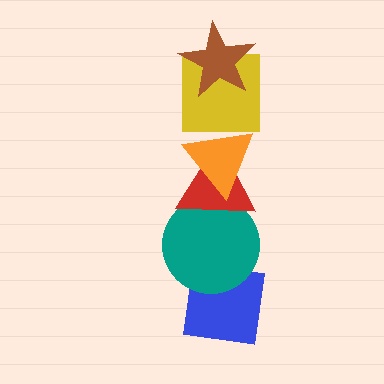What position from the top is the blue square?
The blue square is 6th from the top.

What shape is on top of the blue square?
The teal circle is on top of the blue square.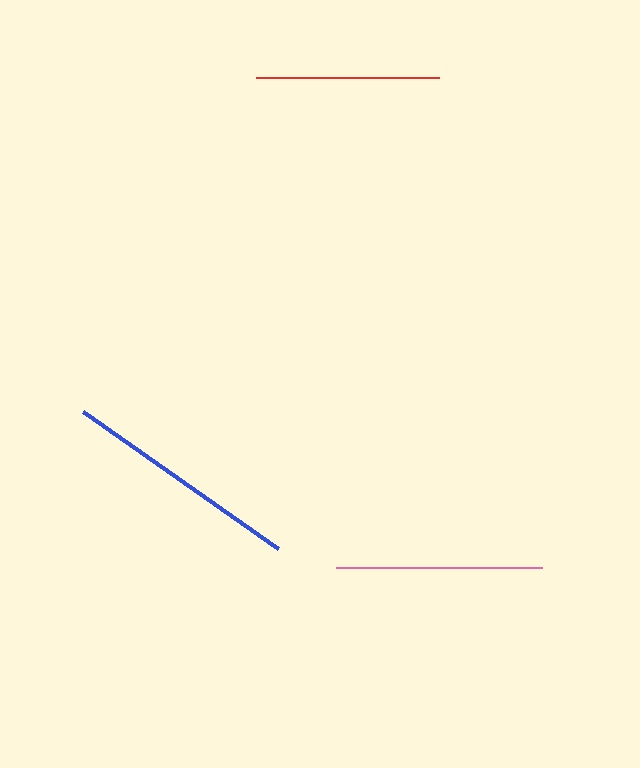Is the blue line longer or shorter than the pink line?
The blue line is longer than the pink line.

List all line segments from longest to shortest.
From longest to shortest: blue, pink, red.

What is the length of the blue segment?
The blue segment is approximately 238 pixels long.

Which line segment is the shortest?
The red line is the shortest at approximately 183 pixels.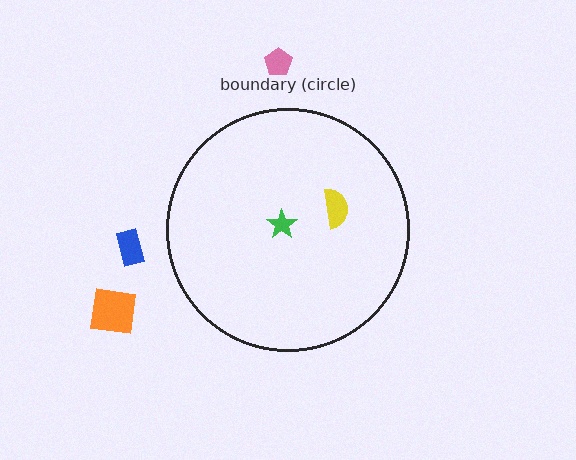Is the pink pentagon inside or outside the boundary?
Outside.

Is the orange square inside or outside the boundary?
Outside.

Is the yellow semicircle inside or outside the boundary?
Inside.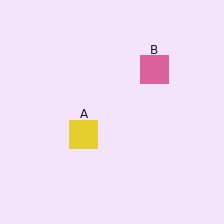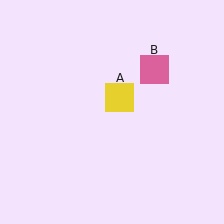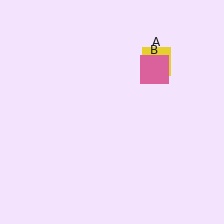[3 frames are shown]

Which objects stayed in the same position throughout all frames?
Pink square (object B) remained stationary.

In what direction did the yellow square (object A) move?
The yellow square (object A) moved up and to the right.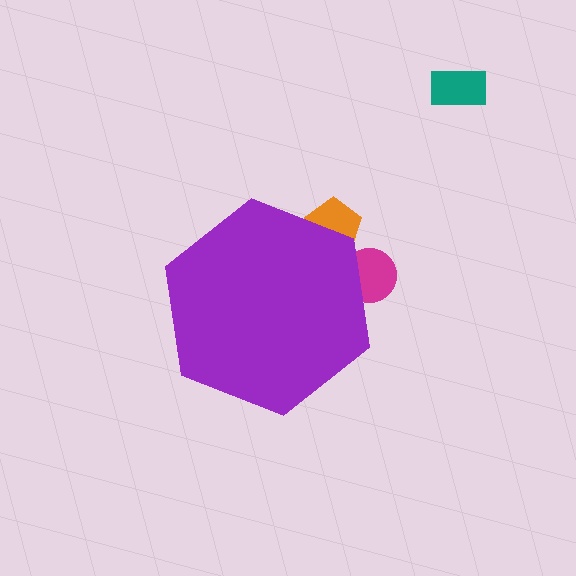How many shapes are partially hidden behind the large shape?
2 shapes are partially hidden.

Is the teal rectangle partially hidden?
No, the teal rectangle is fully visible.